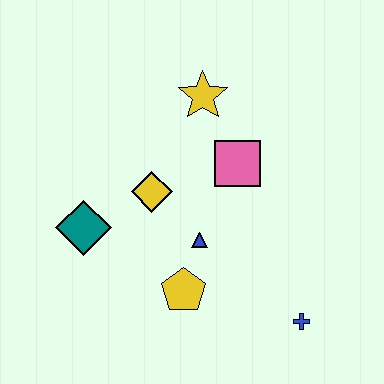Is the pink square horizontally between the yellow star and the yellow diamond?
No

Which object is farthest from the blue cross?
The yellow star is farthest from the blue cross.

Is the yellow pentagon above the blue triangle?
No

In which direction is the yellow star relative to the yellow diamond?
The yellow star is above the yellow diamond.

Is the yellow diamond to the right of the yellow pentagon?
No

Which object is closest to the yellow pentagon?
The blue triangle is closest to the yellow pentagon.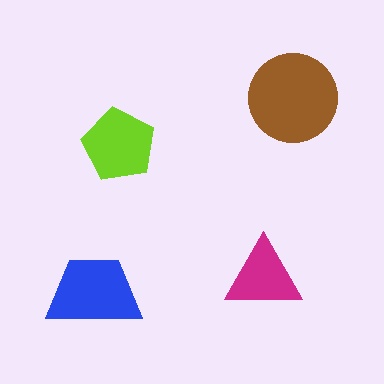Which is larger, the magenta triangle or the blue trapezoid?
The blue trapezoid.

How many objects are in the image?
There are 4 objects in the image.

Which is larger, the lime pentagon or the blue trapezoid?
The blue trapezoid.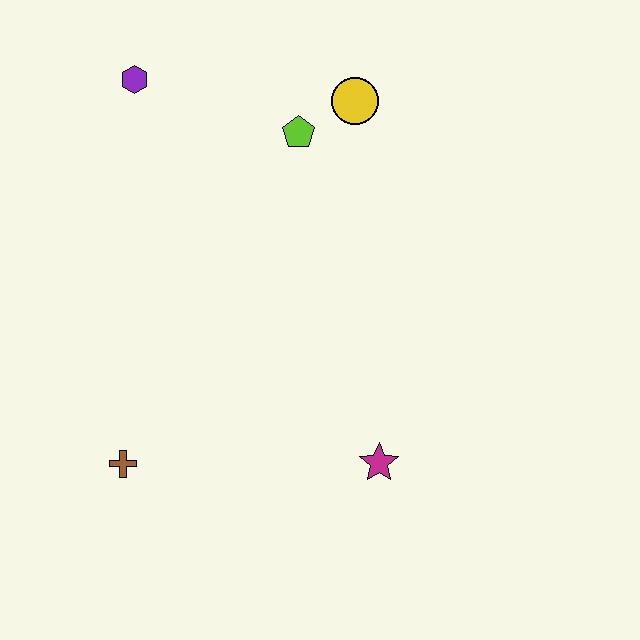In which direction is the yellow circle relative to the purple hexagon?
The yellow circle is to the right of the purple hexagon.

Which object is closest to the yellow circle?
The lime pentagon is closest to the yellow circle.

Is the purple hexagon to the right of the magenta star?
No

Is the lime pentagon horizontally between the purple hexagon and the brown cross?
No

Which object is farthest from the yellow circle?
The brown cross is farthest from the yellow circle.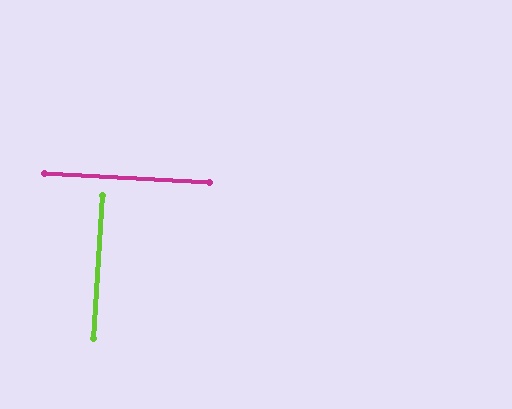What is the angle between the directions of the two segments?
Approximately 89 degrees.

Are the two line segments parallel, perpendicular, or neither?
Perpendicular — they meet at approximately 89°.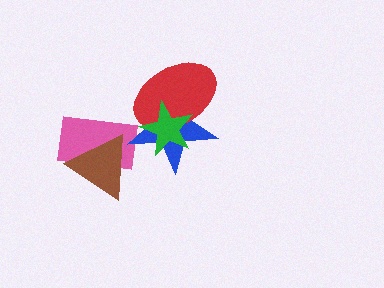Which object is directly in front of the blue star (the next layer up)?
The red ellipse is directly in front of the blue star.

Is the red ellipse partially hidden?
Yes, it is partially covered by another shape.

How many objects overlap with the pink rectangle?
2 objects overlap with the pink rectangle.